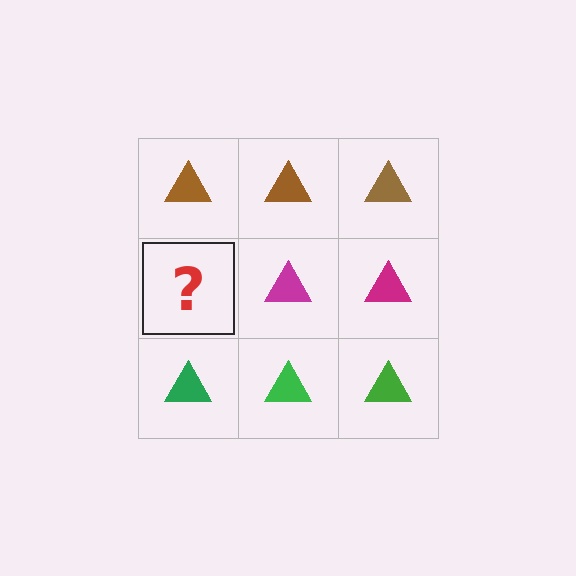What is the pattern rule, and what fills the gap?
The rule is that each row has a consistent color. The gap should be filled with a magenta triangle.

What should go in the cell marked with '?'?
The missing cell should contain a magenta triangle.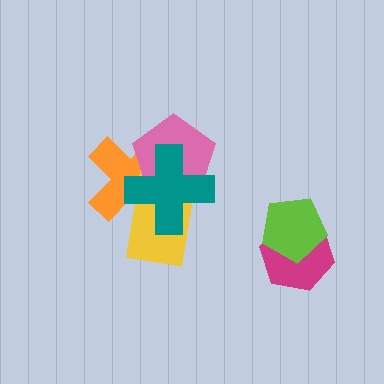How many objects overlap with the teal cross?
3 objects overlap with the teal cross.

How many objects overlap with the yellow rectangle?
3 objects overlap with the yellow rectangle.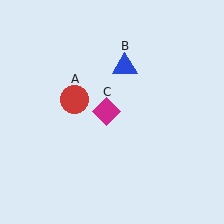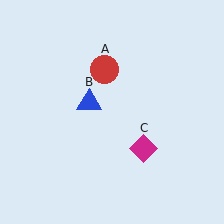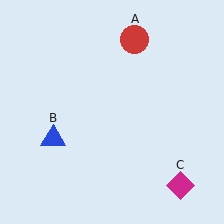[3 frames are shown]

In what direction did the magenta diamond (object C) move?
The magenta diamond (object C) moved down and to the right.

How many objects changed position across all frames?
3 objects changed position: red circle (object A), blue triangle (object B), magenta diamond (object C).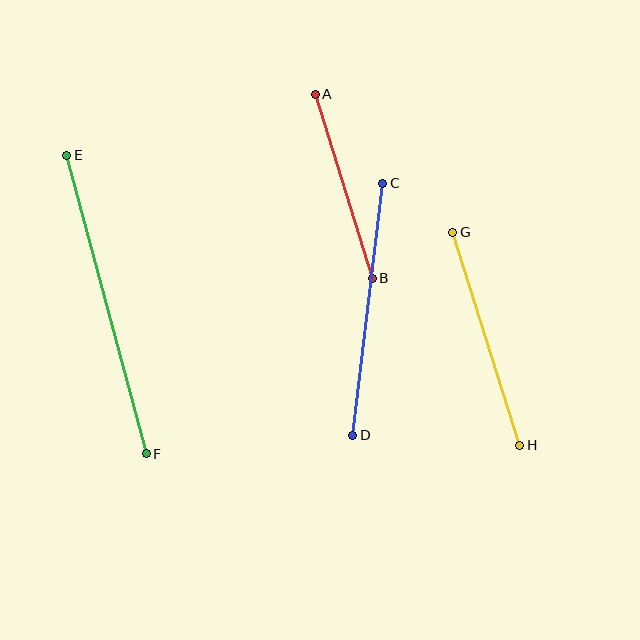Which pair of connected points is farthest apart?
Points E and F are farthest apart.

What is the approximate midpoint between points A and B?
The midpoint is at approximately (344, 186) pixels.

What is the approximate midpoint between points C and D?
The midpoint is at approximately (368, 309) pixels.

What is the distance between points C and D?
The distance is approximately 254 pixels.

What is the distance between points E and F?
The distance is approximately 309 pixels.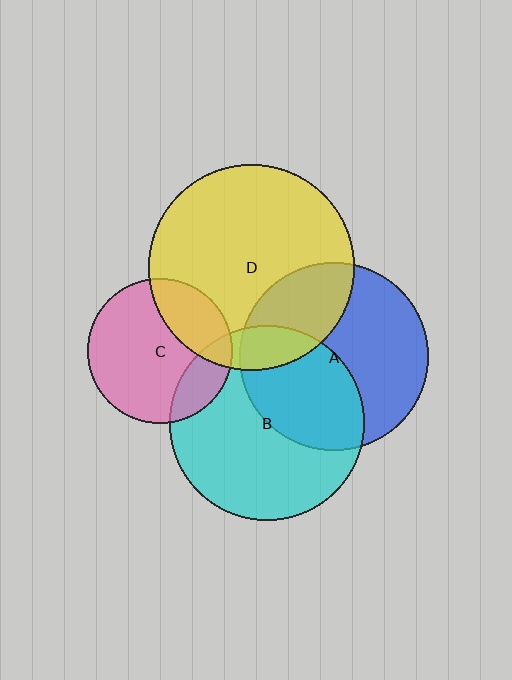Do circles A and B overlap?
Yes.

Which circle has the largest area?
Circle D (yellow).